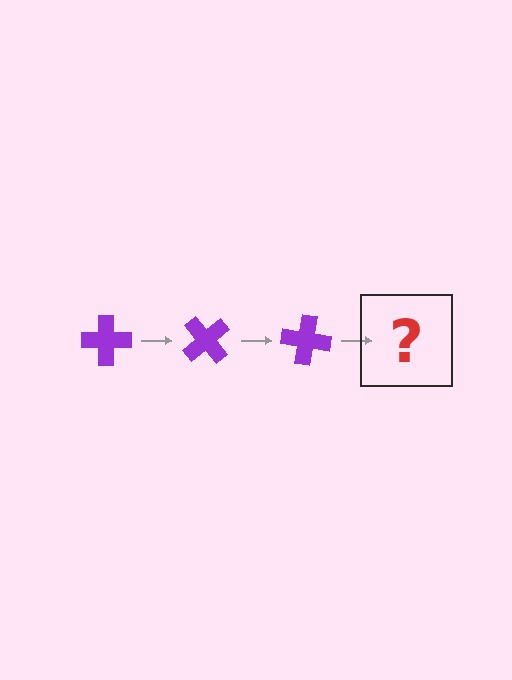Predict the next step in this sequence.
The next step is a purple cross rotated 150 degrees.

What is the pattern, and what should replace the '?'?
The pattern is that the cross rotates 50 degrees each step. The '?' should be a purple cross rotated 150 degrees.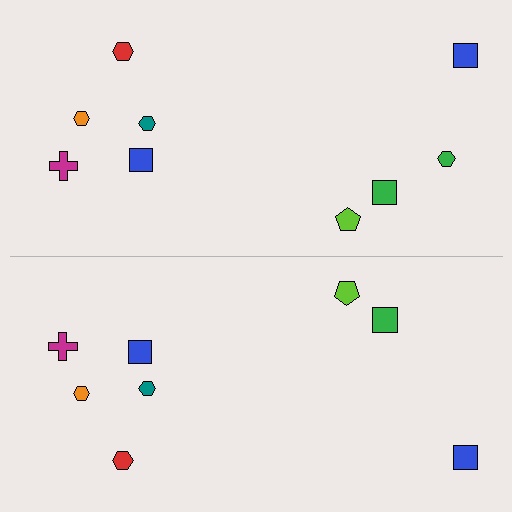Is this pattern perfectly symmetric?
No, the pattern is not perfectly symmetric. A green hexagon is missing from the bottom side.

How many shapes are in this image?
There are 17 shapes in this image.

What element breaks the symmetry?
A green hexagon is missing from the bottom side.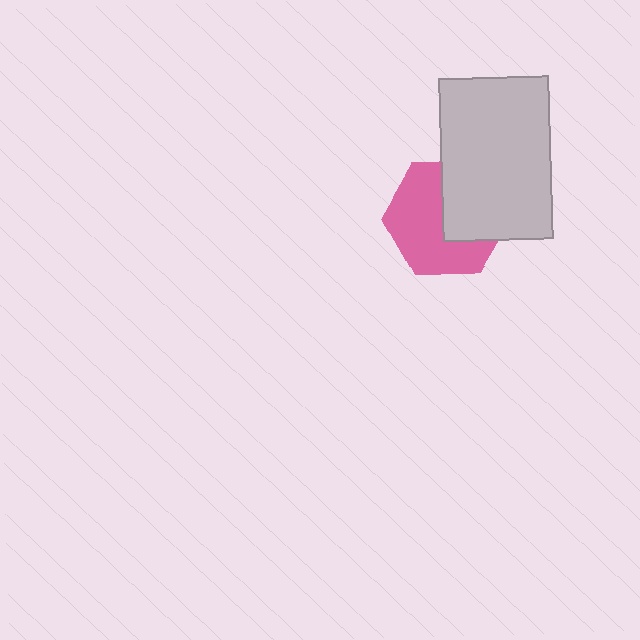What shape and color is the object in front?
The object in front is a light gray rectangle.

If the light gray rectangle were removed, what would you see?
You would see the complete pink hexagon.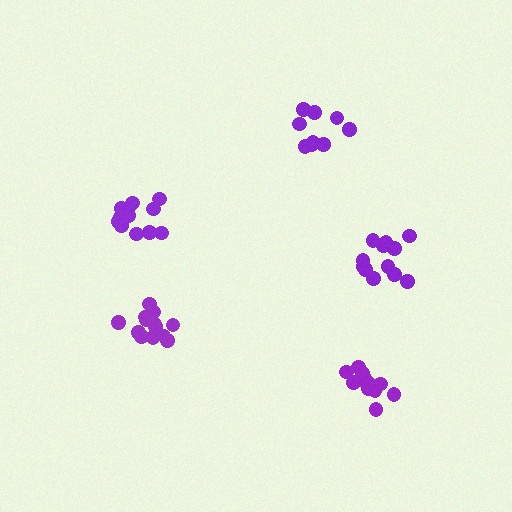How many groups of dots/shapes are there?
There are 5 groups.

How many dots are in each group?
Group 1: 13 dots, Group 2: 13 dots, Group 3: 9 dots, Group 4: 12 dots, Group 5: 13 dots (60 total).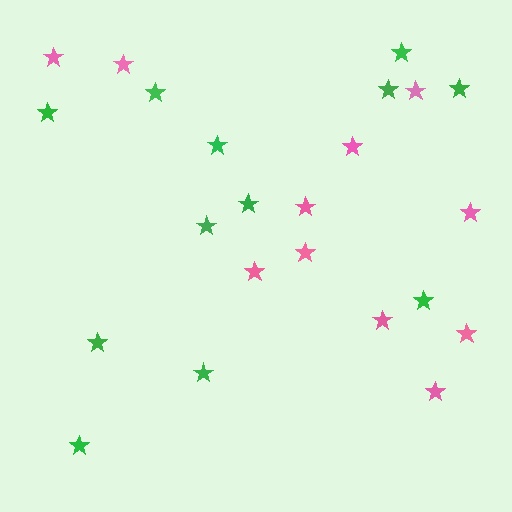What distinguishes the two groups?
There are 2 groups: one group of pink stars (11) and one group of green stars (12).